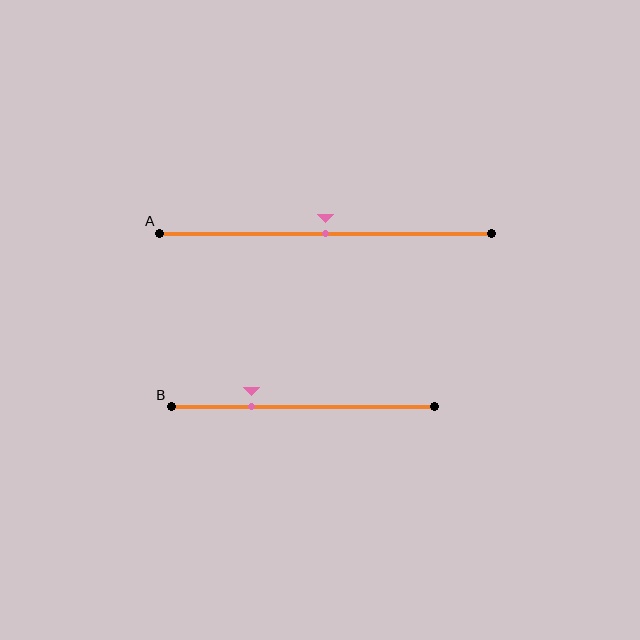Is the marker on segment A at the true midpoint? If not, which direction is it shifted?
Yes, the marker on segment A is at the true midpoint.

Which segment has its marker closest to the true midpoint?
Segment A has its marker closest to the true midpoint.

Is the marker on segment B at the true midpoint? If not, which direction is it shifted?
No, the marker on segment B is shifted to the left by about 19% of the segment length.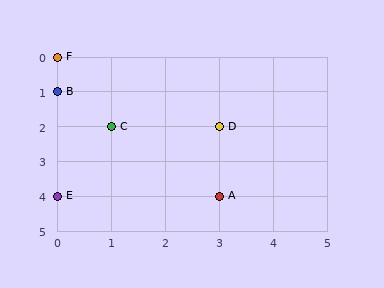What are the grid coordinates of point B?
Point B is at grid coordinates (0, 1).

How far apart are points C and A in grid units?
Points C and A are 2 columns and 2 rows apart (about 2.8 grid units diagonally).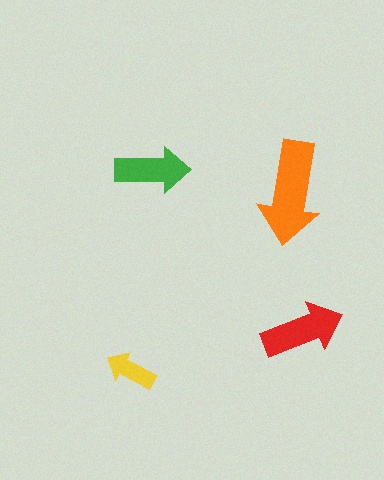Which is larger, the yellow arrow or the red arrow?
The red one.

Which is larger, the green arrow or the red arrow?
The red one.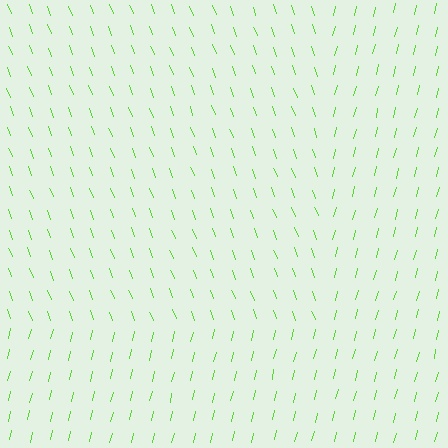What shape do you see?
I see a rectangle.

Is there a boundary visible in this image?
Yes, there is a texture boundary formed by a change in line orientation.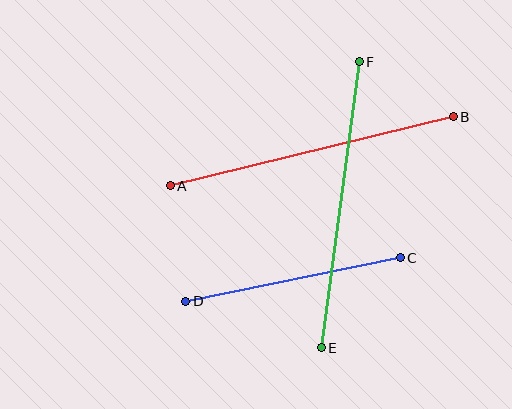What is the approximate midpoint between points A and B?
The midpoint is at approximately (312, 151) pixels.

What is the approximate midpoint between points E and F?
The midpoint is at approximately (340, 205) pixels.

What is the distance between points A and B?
The distance is approximately 292 pixels.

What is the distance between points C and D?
The distance is approximately 219 pixels.